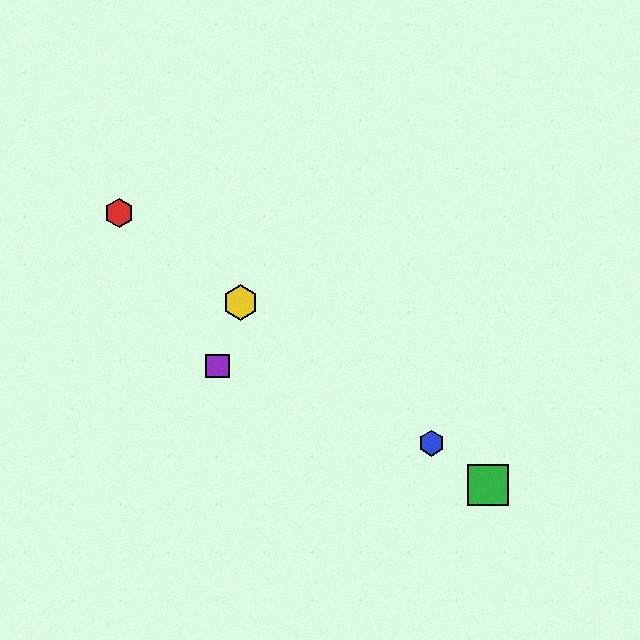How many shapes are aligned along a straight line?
4 shapes (the red hexagon, the blue hexagon, the green square, the yellow hexagon) are aligned along a straight line.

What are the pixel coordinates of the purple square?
The purple square is at (218, 366).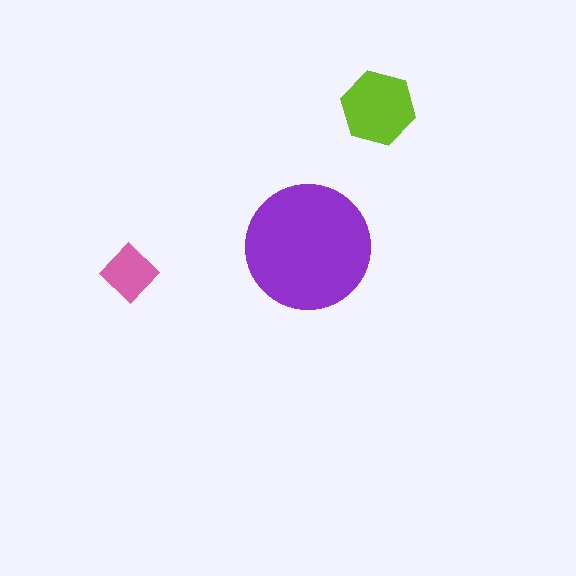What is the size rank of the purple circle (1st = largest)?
1st.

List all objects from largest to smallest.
The purple circle, the lime hexagon, the pink diamond.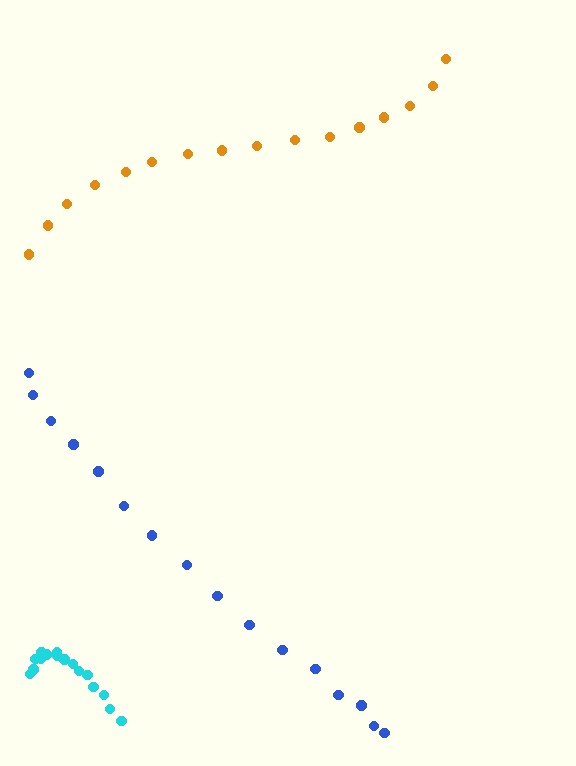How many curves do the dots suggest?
There are 3 distinct paths.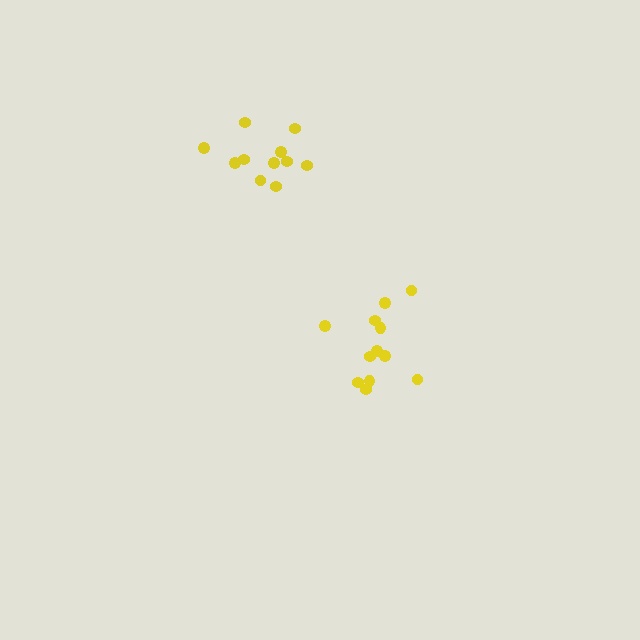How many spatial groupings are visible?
There are 2 spatial groupings.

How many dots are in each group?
Group 1: 11 dots, Group 2: 12 dots (23 total).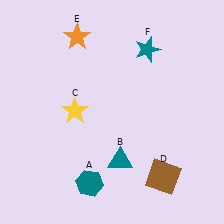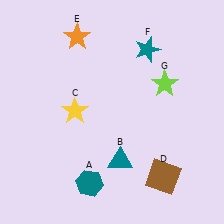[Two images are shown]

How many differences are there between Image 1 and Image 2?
There is 1 difference between the two images.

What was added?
A lime star (G) was added in Image 2.